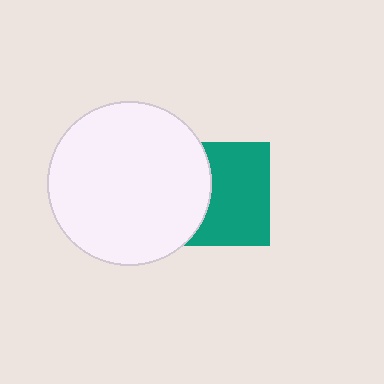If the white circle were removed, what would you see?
You would see the complete teal square.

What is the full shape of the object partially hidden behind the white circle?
The partially hidden object is a teal square.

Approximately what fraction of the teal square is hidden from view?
Roughly 37% of the teal square is hidden behind the white circle.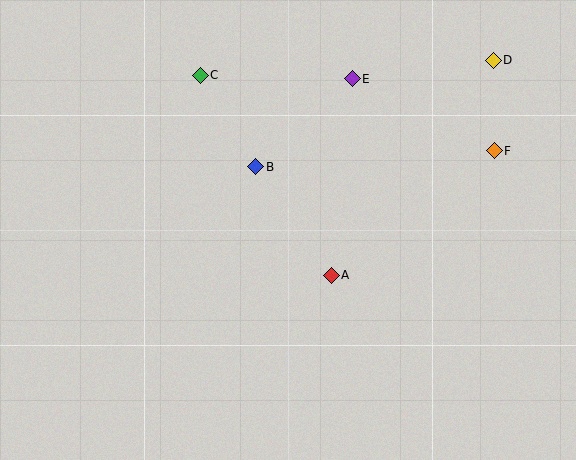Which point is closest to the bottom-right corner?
Point A is closest to the bottom-right corner.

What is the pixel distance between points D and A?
The distance between D and A is 269 pixels.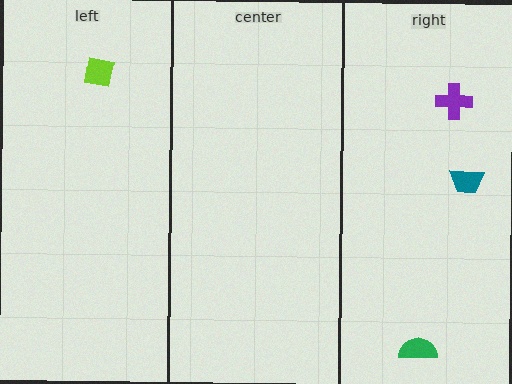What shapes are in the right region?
The purple cross, the green semicircle, the teal trapezoid.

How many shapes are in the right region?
3.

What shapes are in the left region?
The lime square.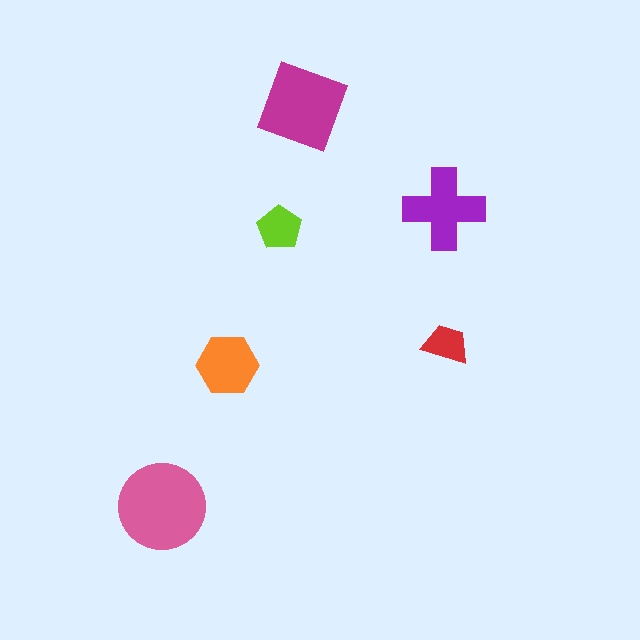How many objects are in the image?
There are 6 objects in the image.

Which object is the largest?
The pink circle.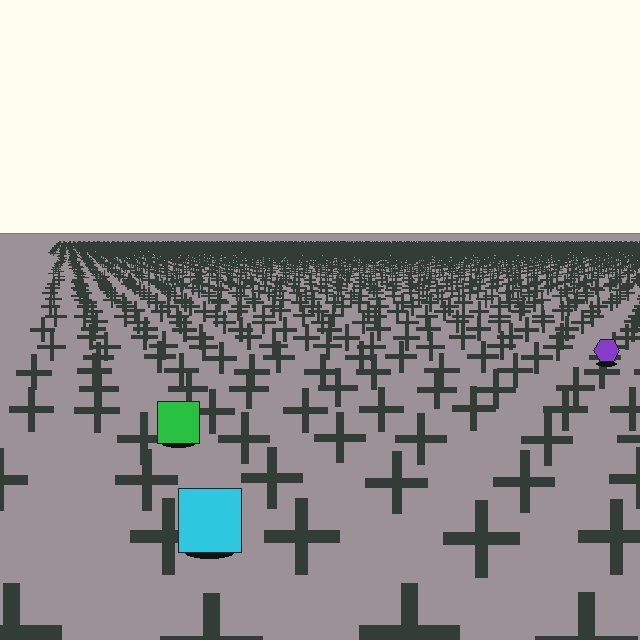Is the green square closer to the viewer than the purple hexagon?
Yes. The green square is closer — you can tell from the texture gradient: the ground texture is coarser near it.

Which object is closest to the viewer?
The cyan square is closest. The texture marks near it are larger and more spread out.